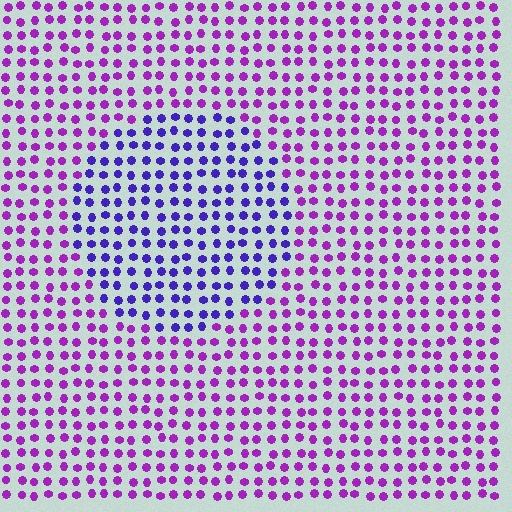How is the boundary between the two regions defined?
The boundary is defined purely by a slight shift in hue (about 39 degrees). Spacing, size, and orientation are identical on both sides.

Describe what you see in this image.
The image is filled with small purple elements in a uniform arrangement. A circle-shaped region is visible where the elements are tinted to a slightly different hue, forming a subtle color boundary.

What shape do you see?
I see a circle.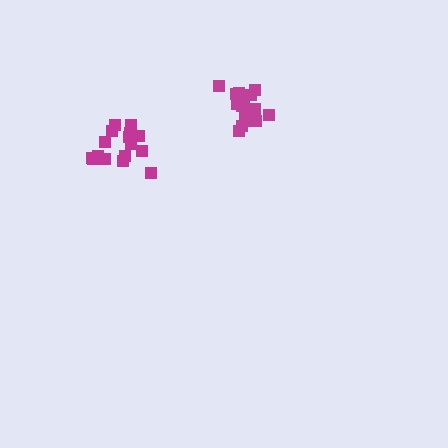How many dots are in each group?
Group 1: 18 dots, Group 2: 16 dots (34 total).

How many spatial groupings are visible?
There are 2 spatial groupings.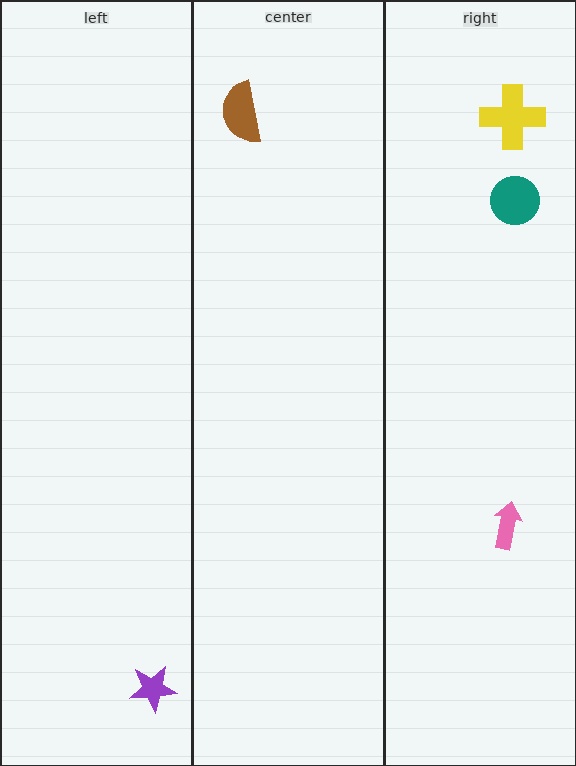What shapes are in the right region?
The teal circle, the yellow cross, the pink arrow.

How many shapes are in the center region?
1.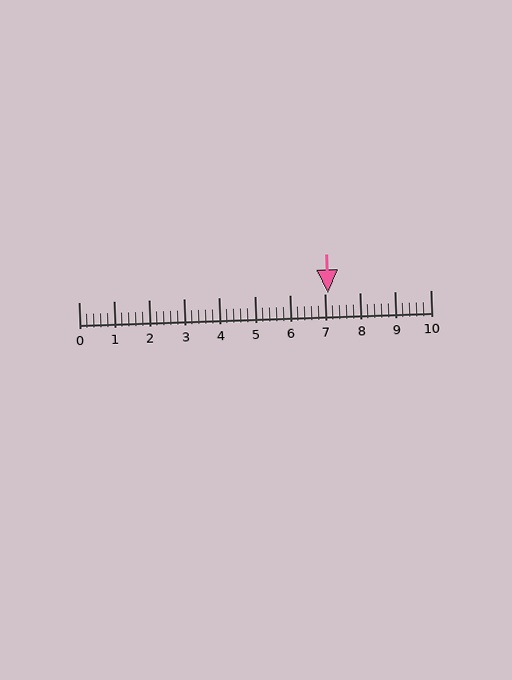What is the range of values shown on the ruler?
The ruler shows values from 0 to 10.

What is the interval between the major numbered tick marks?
The major tick marks are spaced 1 units apart.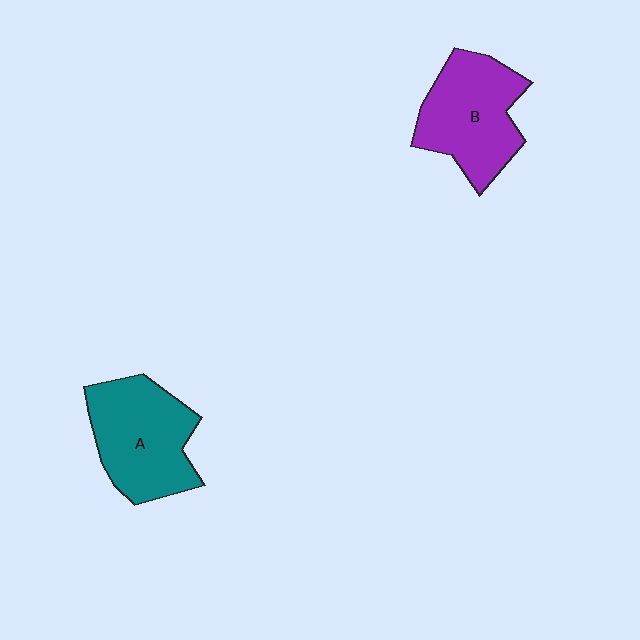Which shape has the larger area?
Shape A (teal).